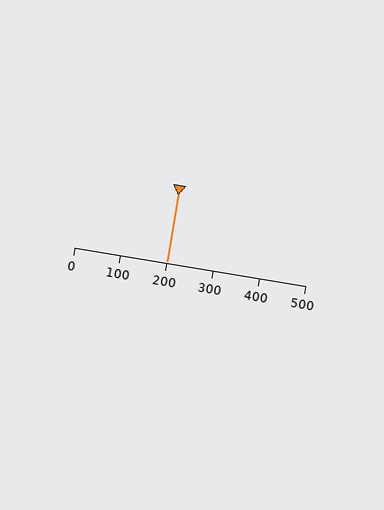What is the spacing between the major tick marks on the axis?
The major ticks are spaced 100 apart.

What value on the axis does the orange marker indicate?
The marker indicates approximately 200.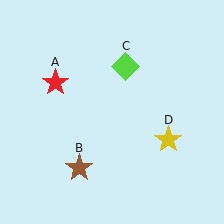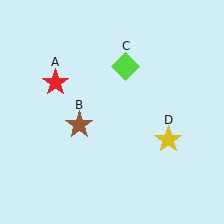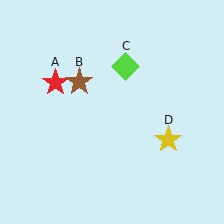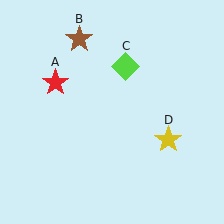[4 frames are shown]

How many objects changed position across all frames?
1 object changed position: brown star (object B).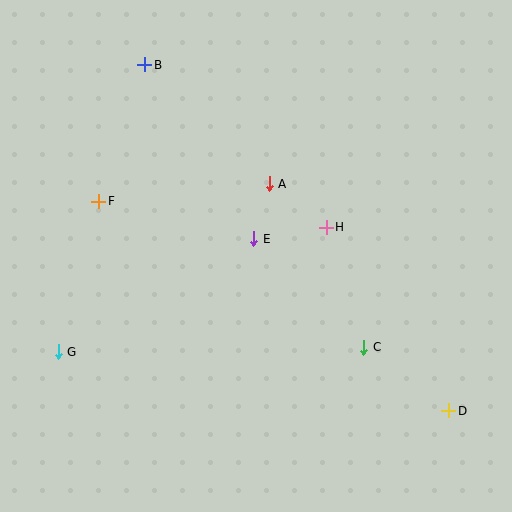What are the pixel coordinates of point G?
Point G is at (58, 352).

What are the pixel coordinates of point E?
Point E is at (254, 239).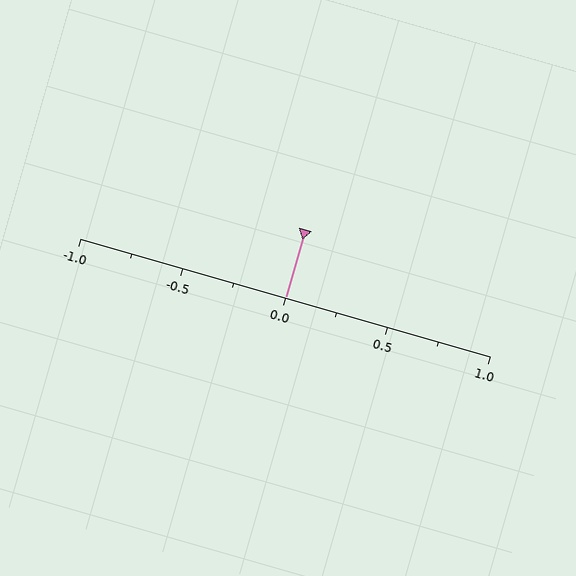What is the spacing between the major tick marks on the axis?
The major ticks are spaced 0.5 apart.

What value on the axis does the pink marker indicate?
The marker indicates approximately 0.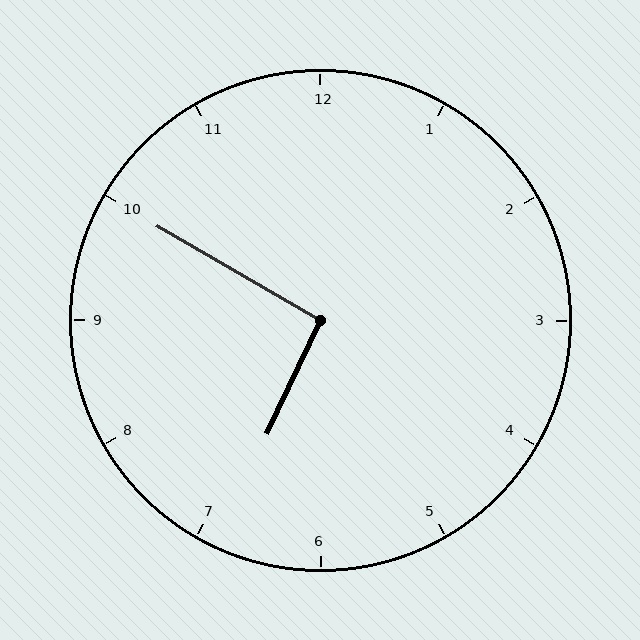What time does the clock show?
6:50.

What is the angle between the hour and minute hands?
Approximately 95 degrees.